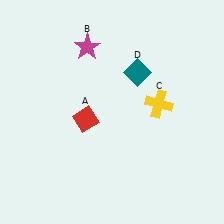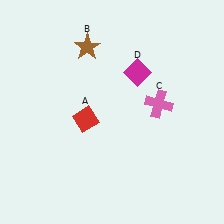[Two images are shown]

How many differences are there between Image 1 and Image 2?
There are 3 differences between the two images.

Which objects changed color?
B changed from magenta to brown. C changed from yellow to pink. D changed from teal to magenta.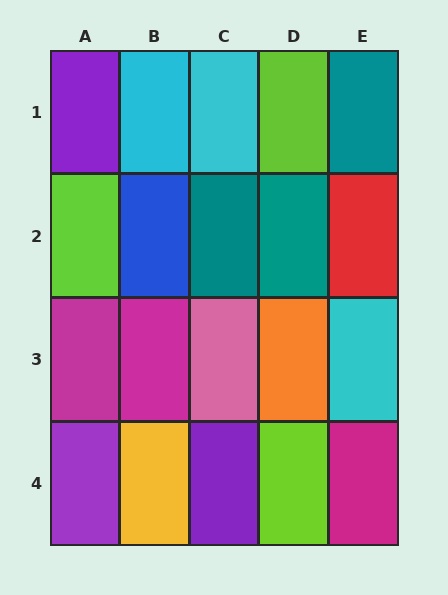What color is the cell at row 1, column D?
Lime.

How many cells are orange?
1 cell is orange.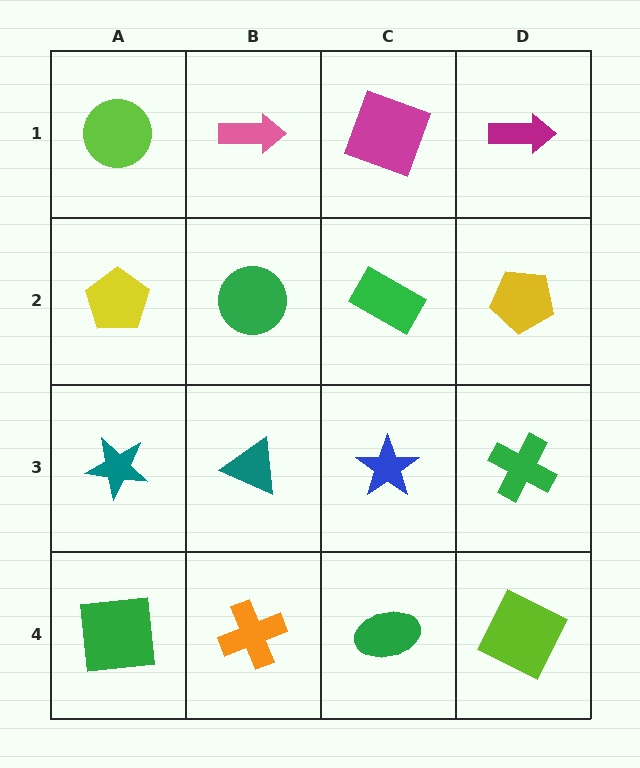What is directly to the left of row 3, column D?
A blue star.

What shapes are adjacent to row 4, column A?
A teal star (row 3, column A), an orange cross (row 4, column B).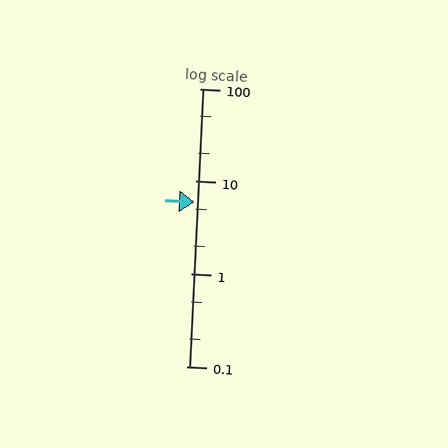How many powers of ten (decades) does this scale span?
The scale spans 3 decades, from 0.1 to 100.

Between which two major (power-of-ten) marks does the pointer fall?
The pointer is between 1 and 10.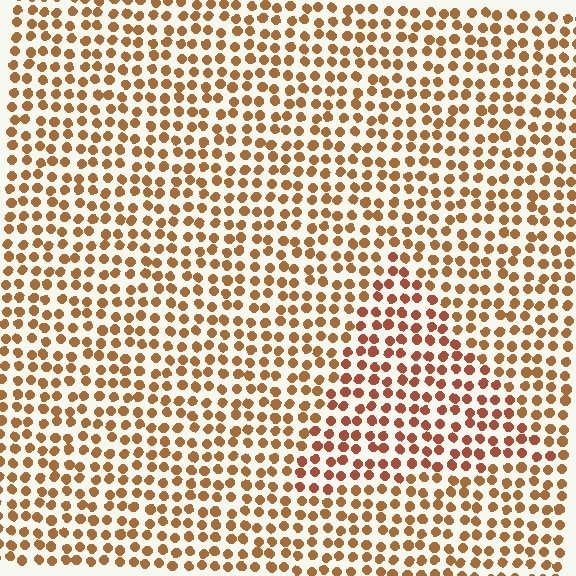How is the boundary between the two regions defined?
The boundary is defined purely by a slight shift in hue (about 18 degrees). Spacing, size, and orientation are identical on both sides.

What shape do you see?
I see a triangle.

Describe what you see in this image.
The image is filled with small brown elements in a uniform arrangement. A triangle-shaped region is visible where the elements are tinted to a slightly different hue, forming a subtle color boundary.